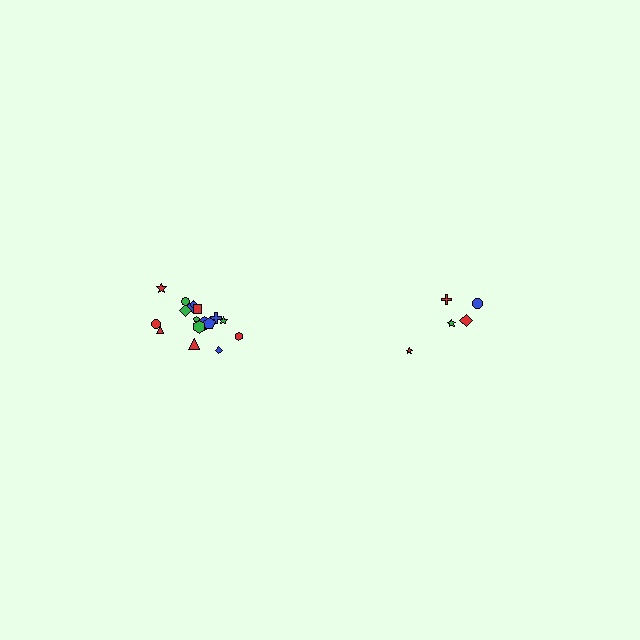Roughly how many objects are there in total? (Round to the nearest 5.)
Roughly 25 objects in total.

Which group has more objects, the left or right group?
The left group.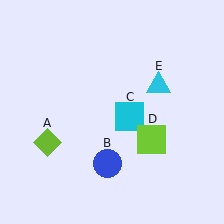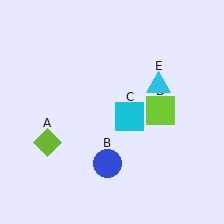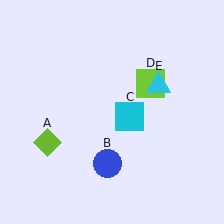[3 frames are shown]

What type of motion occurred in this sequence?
The lime square (object D) rotated counterclockwise around the center of the scene.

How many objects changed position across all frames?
1 object changed position: lime square (object D).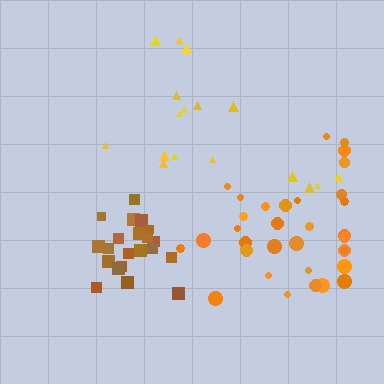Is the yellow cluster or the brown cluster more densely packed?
Brown.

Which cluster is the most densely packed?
Brown.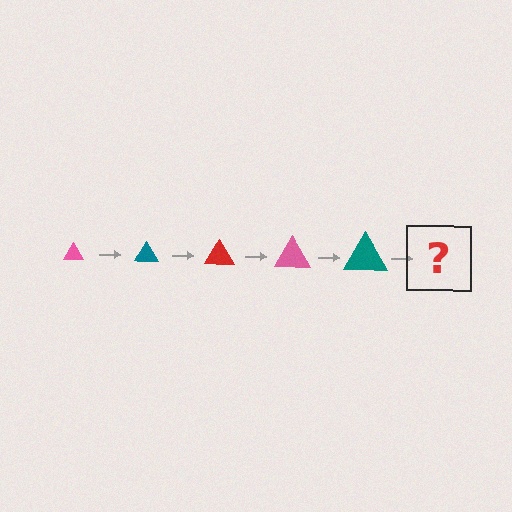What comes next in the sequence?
The next element should be a red triangle, larger than the previous one.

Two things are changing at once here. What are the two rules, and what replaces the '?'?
The two rules are that the triangle grows larger each step and the color cycles through pink, teal, and red. The '?' should be a red triangle, larger than the previous one.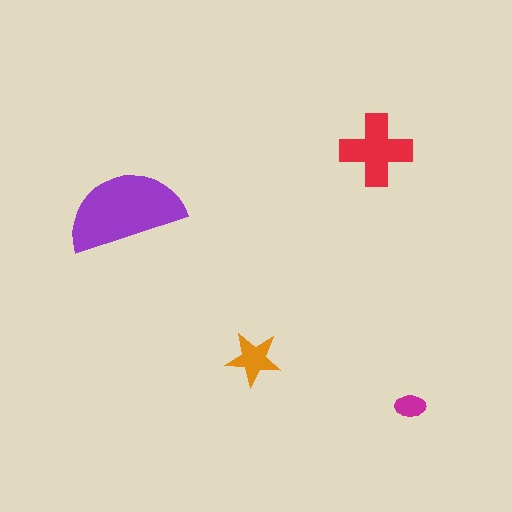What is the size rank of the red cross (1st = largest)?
2nd.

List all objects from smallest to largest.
The magenta ellipse, the orange star, the red cross, the purple semicircle.